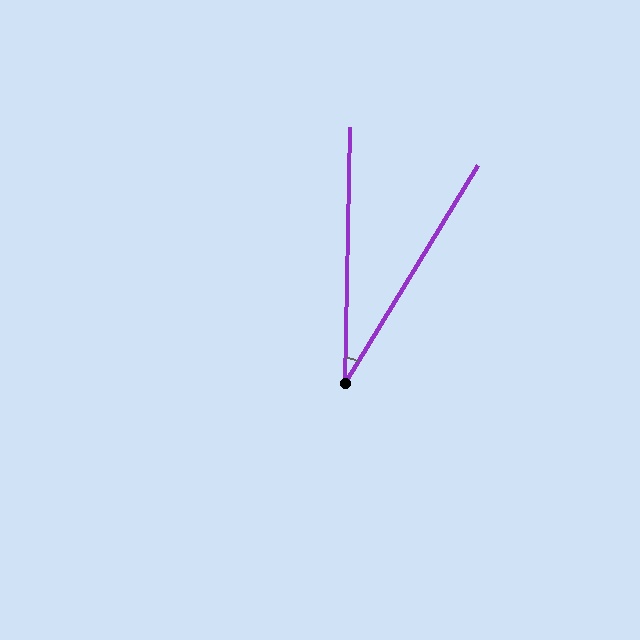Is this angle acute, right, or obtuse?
It is acute.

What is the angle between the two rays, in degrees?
Approximately 30 degrees.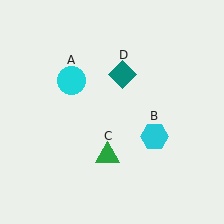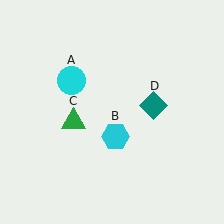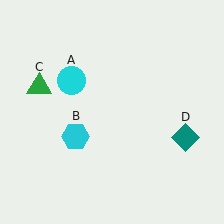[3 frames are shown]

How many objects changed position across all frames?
3 objects changed position: cyan hexagon (object B), green triangle (object C), teal diamond (object D).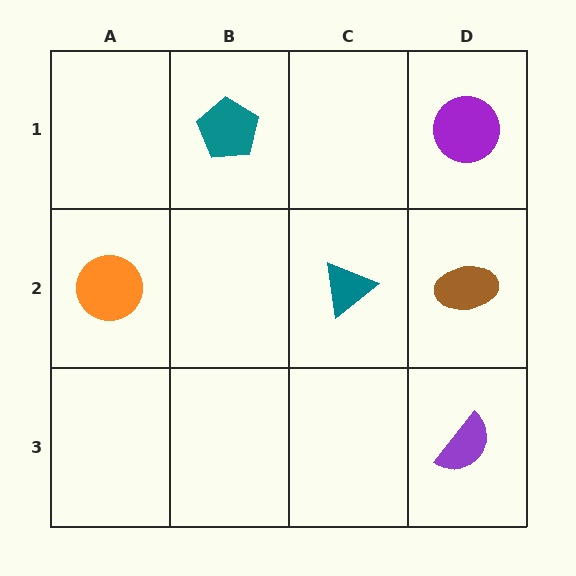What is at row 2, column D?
A brown ellipse.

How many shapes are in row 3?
1 shape.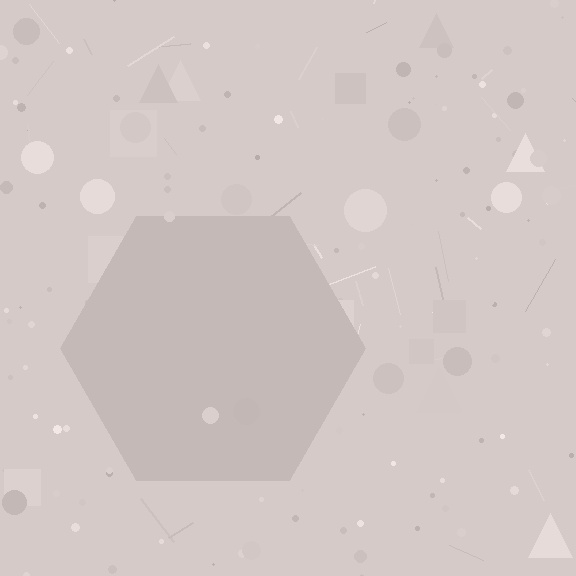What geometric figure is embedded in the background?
A hexagon is embedded in the background.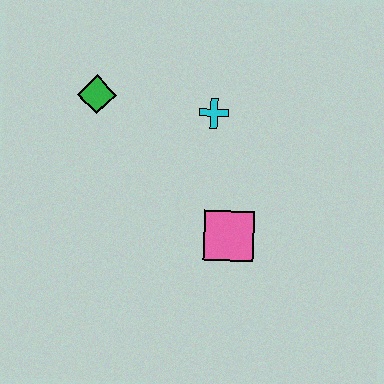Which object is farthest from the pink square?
The green diamond is farthest from the pink square.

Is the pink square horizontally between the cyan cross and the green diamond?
No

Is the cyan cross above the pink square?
Yes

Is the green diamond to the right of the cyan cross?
No